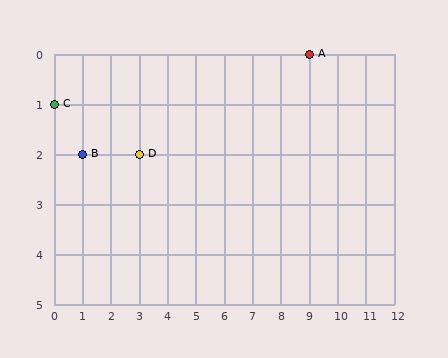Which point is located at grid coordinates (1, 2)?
Point B is at (1, 2).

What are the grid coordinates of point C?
Point C is at grid coordinates (0, 1).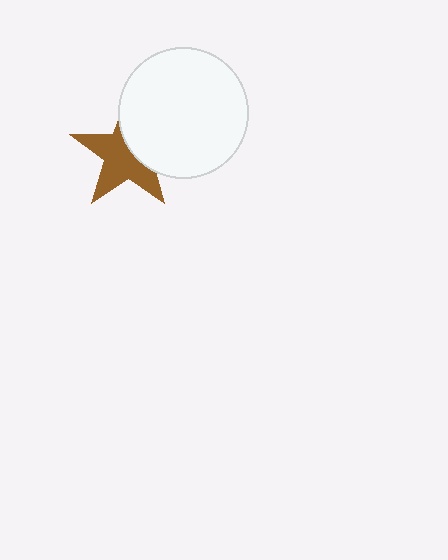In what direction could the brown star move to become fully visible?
The brown star could move left. That would shift it out from behind the white circle entirely.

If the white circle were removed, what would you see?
You would see the complete brown star.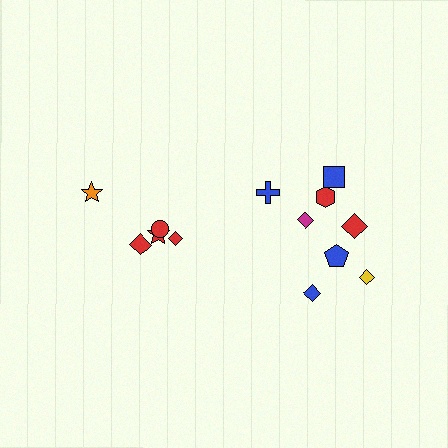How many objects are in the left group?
There are 5 objects.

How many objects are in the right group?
There are 8 objects.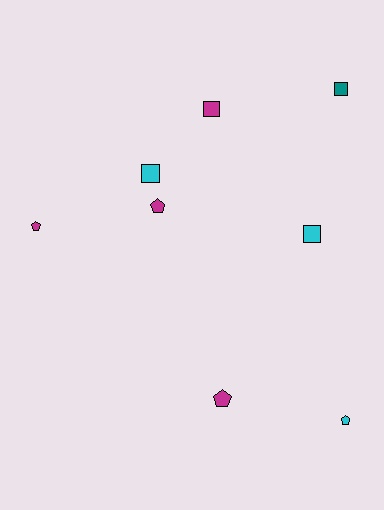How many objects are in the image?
There are 8 objects.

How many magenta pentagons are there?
There are 3 magenta pentagons.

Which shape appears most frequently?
Pentagon, with 4 objects.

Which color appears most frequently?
Magenta, with 4 objects.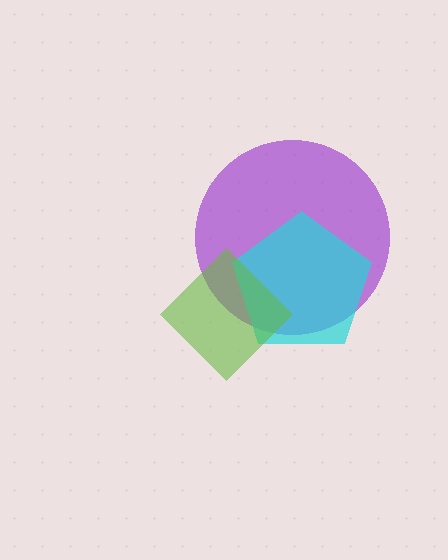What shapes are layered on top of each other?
The layered shapes are: a purple circle, a cyan pentagon, a lime diamond.